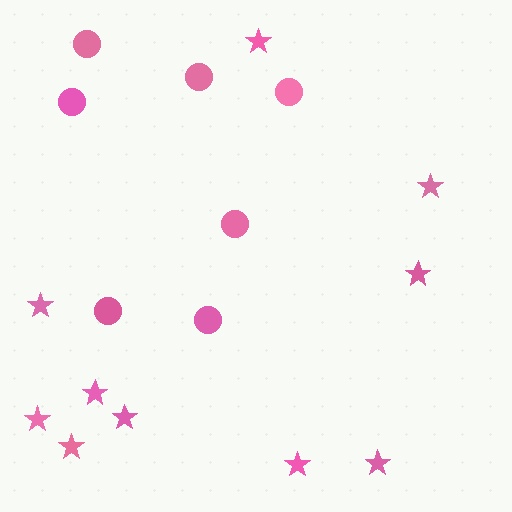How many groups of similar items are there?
There are 2 groups: one group of circles (7) and one group of stars (10).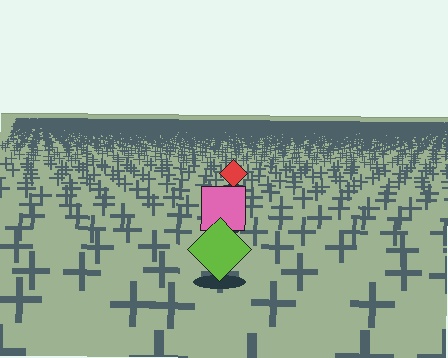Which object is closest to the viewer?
The lime diamond is closest. The texture marks near it are larger and more spread out.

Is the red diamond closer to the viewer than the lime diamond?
No. The lime diamond is closer — you can tell from the texture gradient: the ground texture is coarser near it.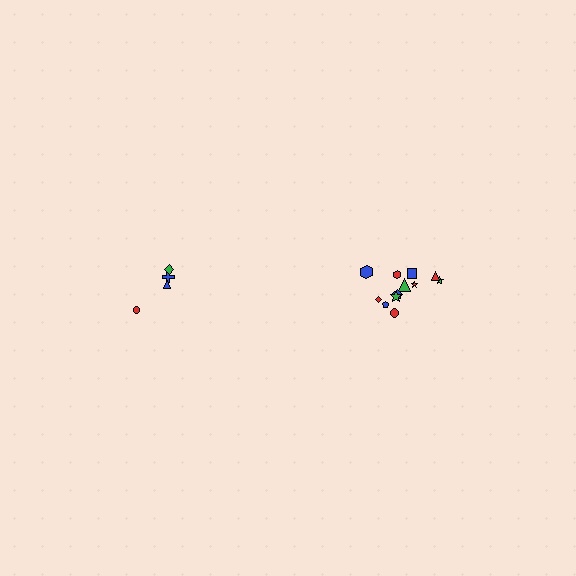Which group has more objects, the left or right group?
The right group.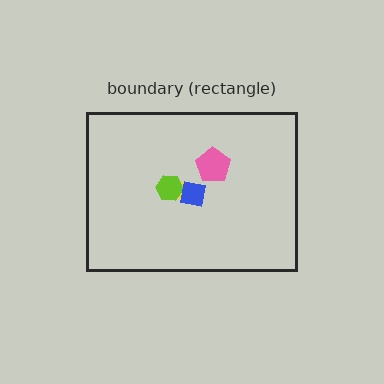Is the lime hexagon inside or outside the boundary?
Inside.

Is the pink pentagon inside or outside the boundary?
Inside.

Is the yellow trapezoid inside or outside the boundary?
Inside.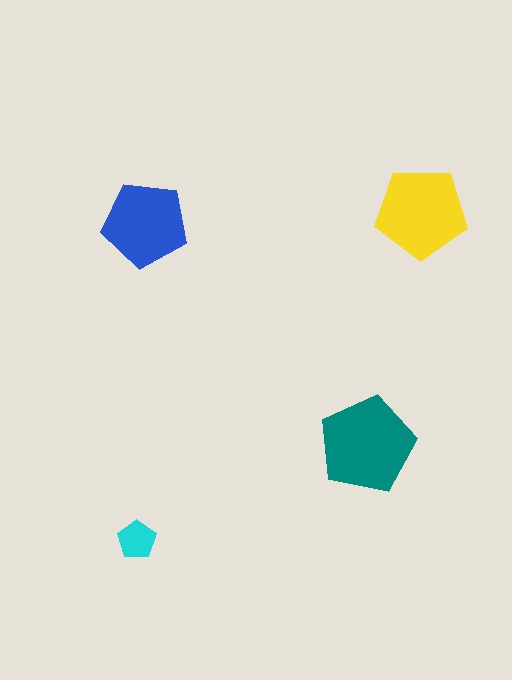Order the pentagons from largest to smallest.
the teal one, the yellow one, the blue one, the cyan one.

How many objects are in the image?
There are 4 objects in the image.